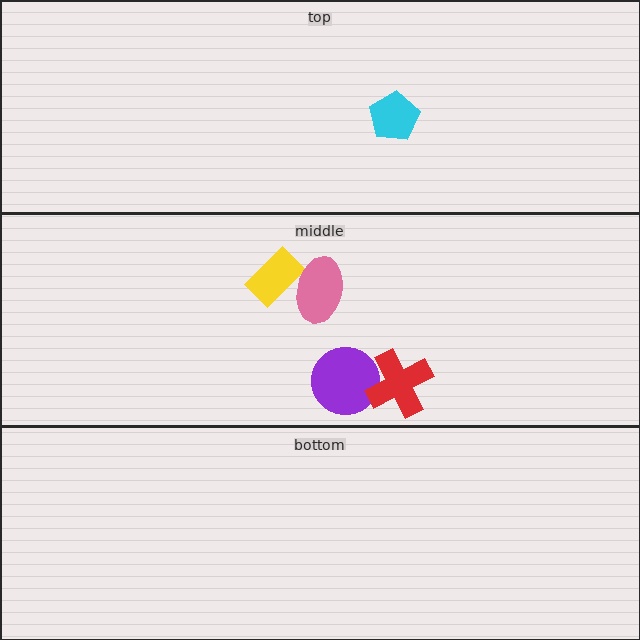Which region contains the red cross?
The middle region.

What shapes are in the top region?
The cyan pentagon.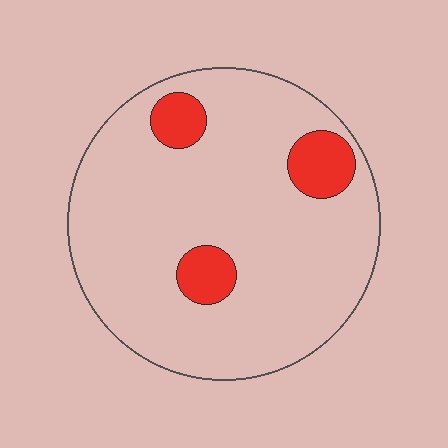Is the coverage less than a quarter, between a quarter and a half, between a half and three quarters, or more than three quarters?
Less than a quarter.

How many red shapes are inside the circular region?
3.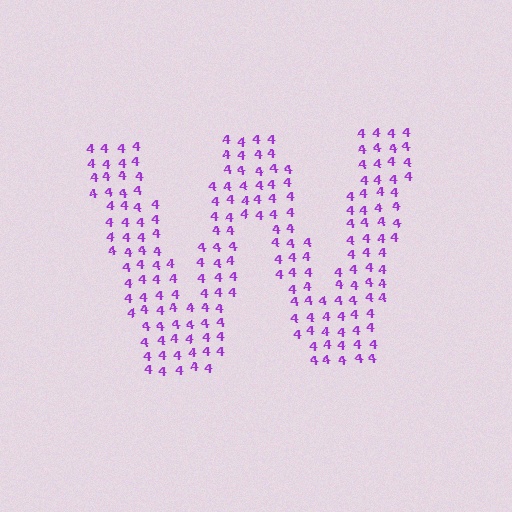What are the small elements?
The small elements are digit 4's.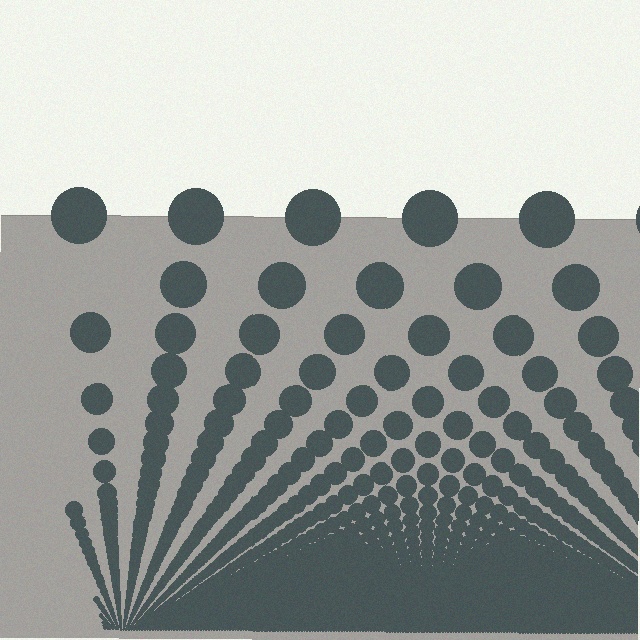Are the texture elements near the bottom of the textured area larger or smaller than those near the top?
Smaller. The gradient is inverted — elements near the bottom are smaller and denser.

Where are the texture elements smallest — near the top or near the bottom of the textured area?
Near the bottom.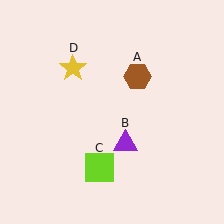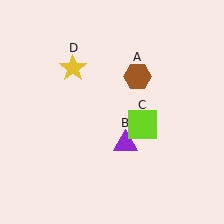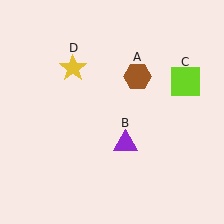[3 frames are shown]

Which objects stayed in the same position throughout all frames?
Brown hexagon (object A) and purple triangle (object B) and yellow star (object D) remained stationary.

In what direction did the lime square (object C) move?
The lime square (object C) moved up and to the right.